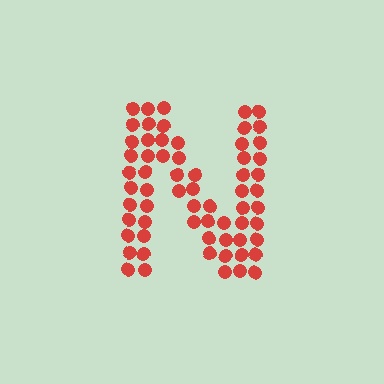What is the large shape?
The large shape is the letter N.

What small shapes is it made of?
It is made of small circles.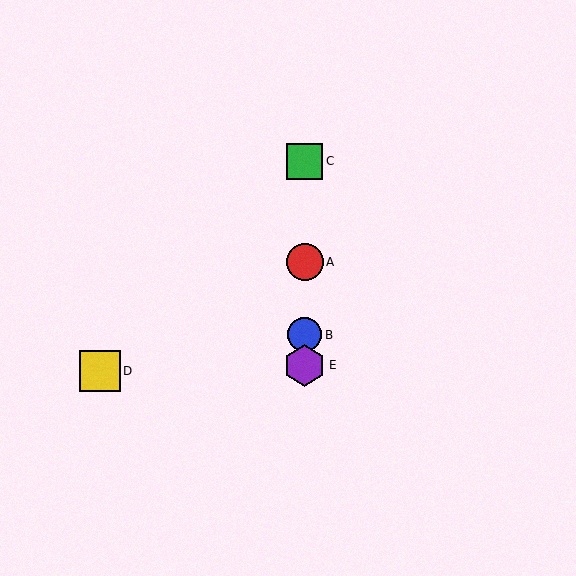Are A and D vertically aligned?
No, A is at x≈305 and D is at x≈100.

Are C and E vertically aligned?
Yes, both are at x≈305.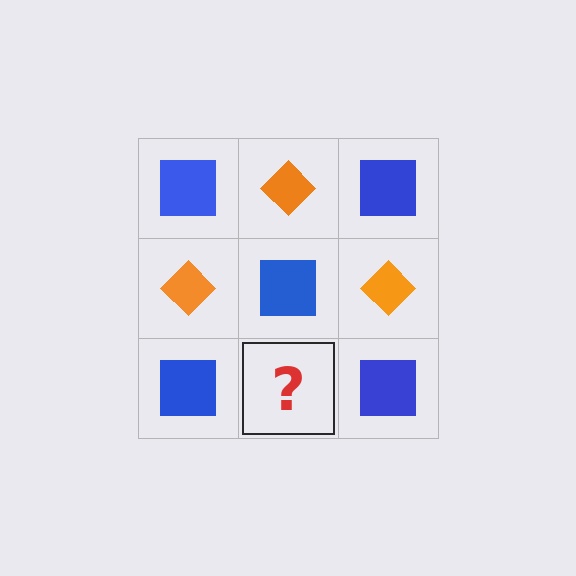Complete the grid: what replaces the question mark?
The question mark should be replaced with an orange diamond.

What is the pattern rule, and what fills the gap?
The rule is that it alternates blue square and orange diamond in a checkerboard pattern. The gap should be filled with an orange diamond.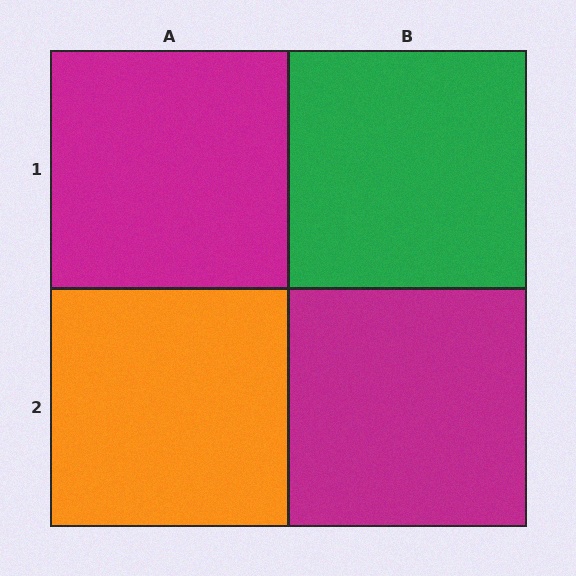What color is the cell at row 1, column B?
Green.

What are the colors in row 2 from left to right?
Orange, magenta.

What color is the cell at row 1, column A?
Magenta.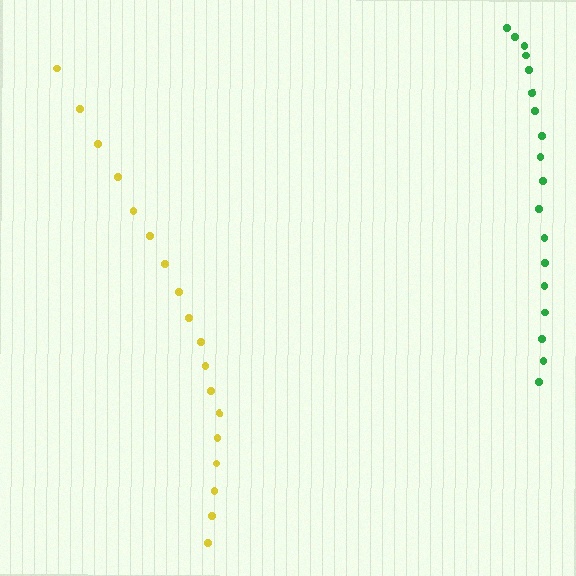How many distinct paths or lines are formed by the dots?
There are 2 distinct paths.